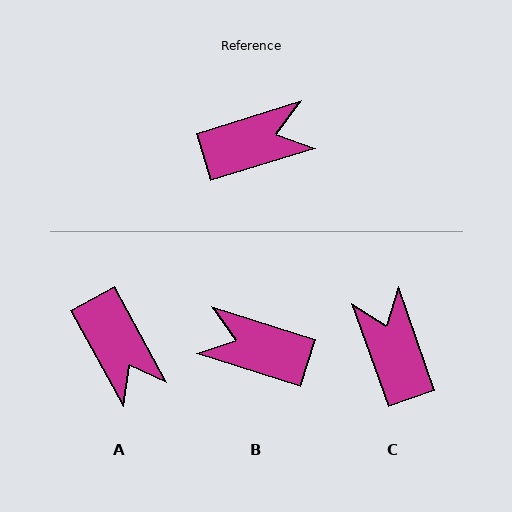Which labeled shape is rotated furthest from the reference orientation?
B, about 145 degrees away.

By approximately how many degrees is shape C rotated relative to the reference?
Approximately 92 degrees counter-clockwise.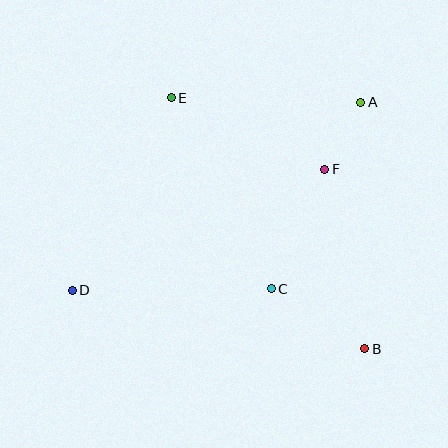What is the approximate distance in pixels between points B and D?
The distance between B and D is approximately 298 pixels.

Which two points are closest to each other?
Points A and F are closest to each other.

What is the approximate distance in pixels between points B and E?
The distance between B and E is approximately 317 pixels.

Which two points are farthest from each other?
Points A and D are farthest from each other.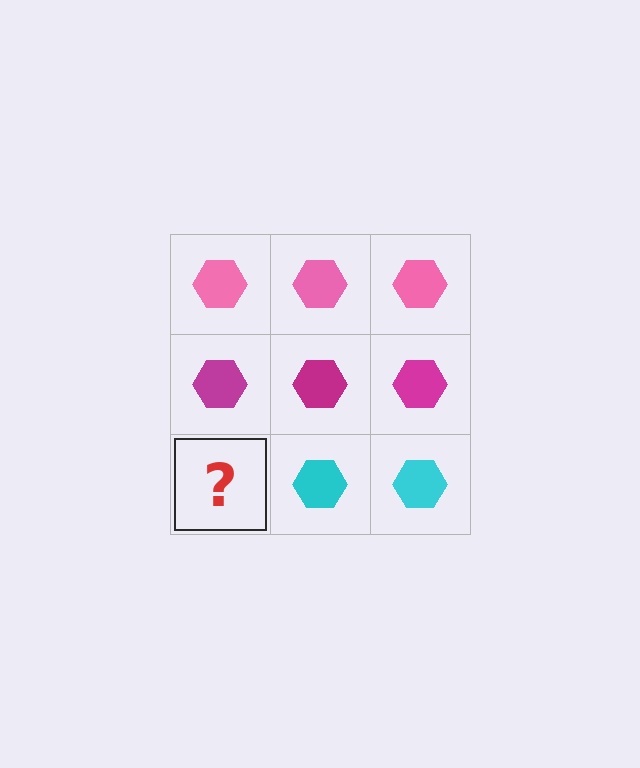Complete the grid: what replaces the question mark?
The question mark should be replaced with a cyan hexagon.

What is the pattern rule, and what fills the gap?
The rule is that each row has a consistent color. The gap should be filled with a cyan hexagon.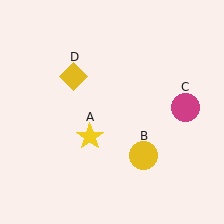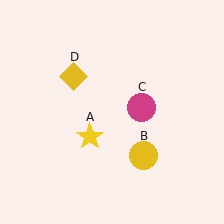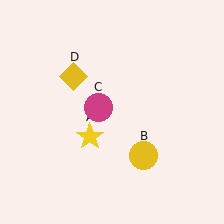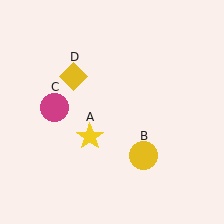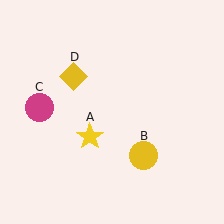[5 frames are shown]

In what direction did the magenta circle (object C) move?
The magenta circle (object C) moved left.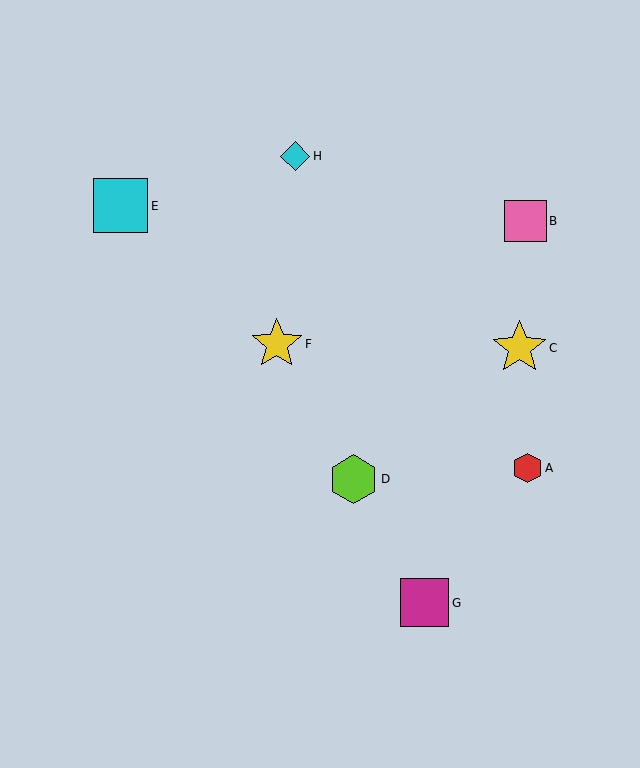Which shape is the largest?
The cyan square (labeled E) is the largest.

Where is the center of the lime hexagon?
The center of the lime hexagon is at (354, 479).